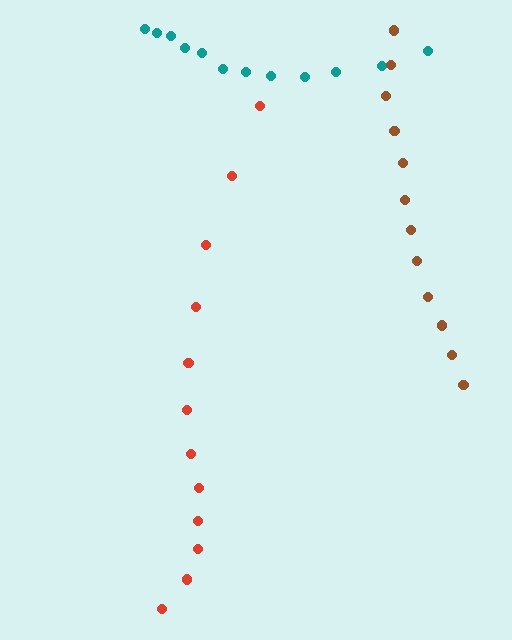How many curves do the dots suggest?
There are 3 distinct paths.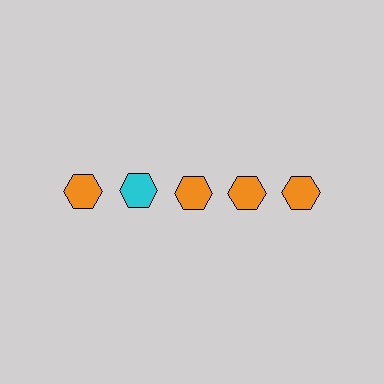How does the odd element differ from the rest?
It has a different color: cyan instead of orange.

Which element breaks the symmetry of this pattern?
The cyan hexagon in the top row, second from left column breaks the symmetry. All other shapes are orange hexagons.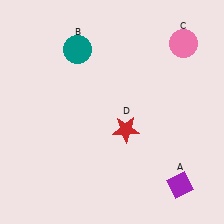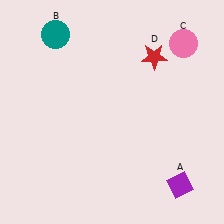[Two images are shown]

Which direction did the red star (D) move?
The red star (D) moved up.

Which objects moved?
The objects that moved are: the teal circle (B), the red star (D).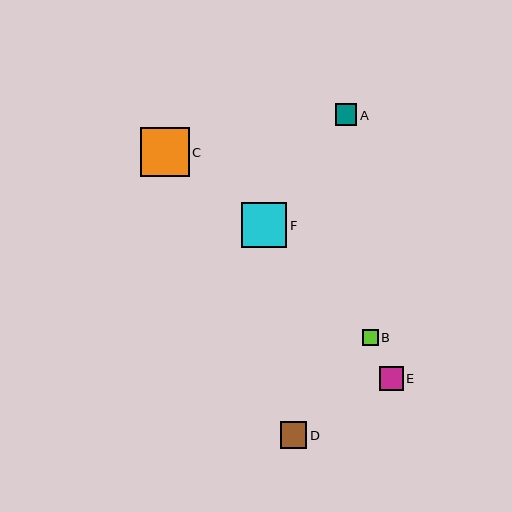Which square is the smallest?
Square B is the smallest with a size of approximately 16 pixels.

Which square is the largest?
Square C is the largest with a size of approximately 49 pixels.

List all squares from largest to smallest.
From largest to smallest: C, F, D, E, A, B.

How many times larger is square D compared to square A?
Square D is approximately 1.2 times the size of square A.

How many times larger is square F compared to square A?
Square F is approximately 2.1 times the size of square A.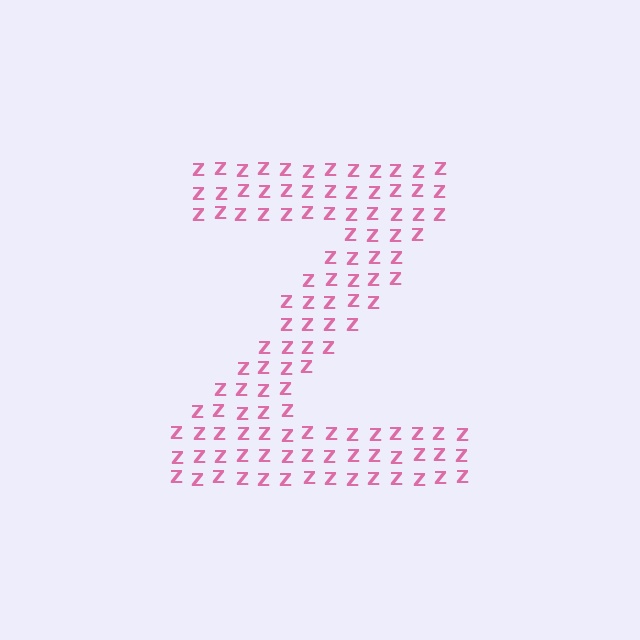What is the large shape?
The large shape is the letter Z.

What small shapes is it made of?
It is made of small letter Z's.